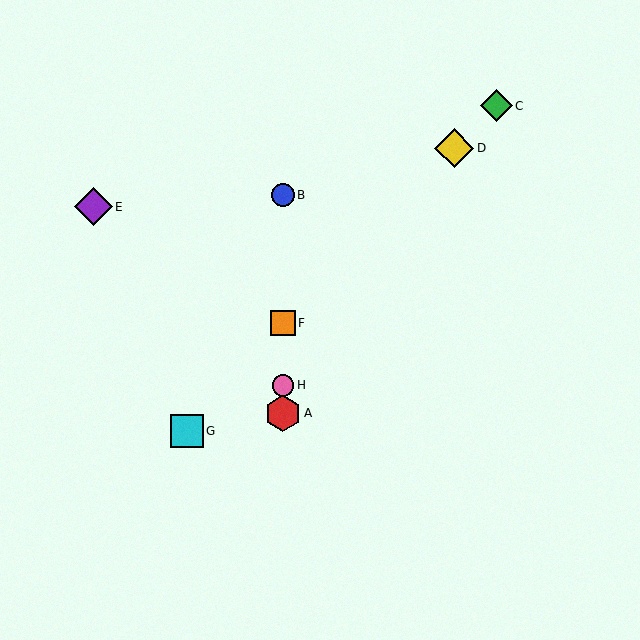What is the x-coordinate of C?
Object C is at x≈496.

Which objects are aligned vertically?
Objects A, B, F, H are aligned vertically.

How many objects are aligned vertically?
4 objects (A, B, F, H) are aligned vertically.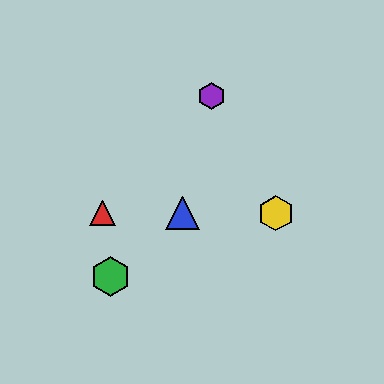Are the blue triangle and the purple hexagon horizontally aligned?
No, the blue triangle is at y≈213 and the purple hexagon is at y≈96.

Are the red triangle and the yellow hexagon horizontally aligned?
Yes, both are at y≈213.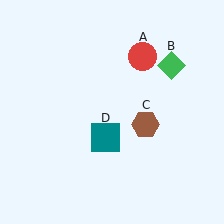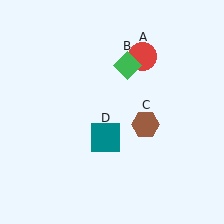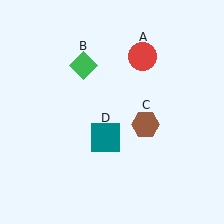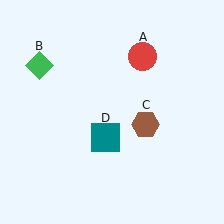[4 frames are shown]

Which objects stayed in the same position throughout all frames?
Red circle (object A) and brown hexagon (object C) and teal square (object D) remained stationary.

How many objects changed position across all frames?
1 object changed position: green diamond (object B).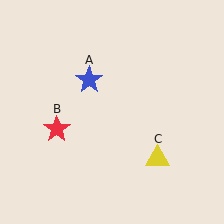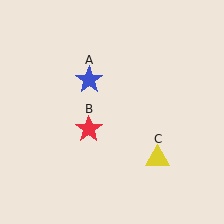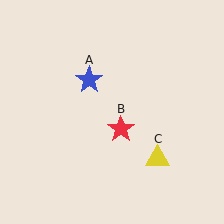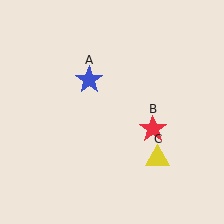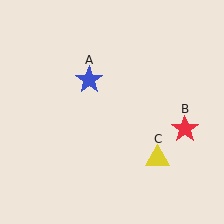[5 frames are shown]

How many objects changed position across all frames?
1 object changed position: red star (object B).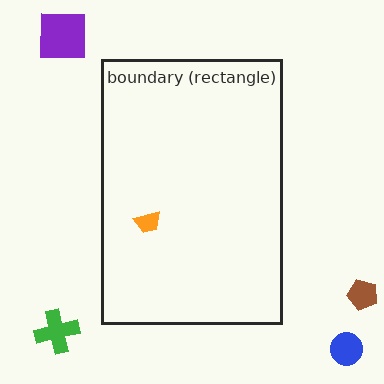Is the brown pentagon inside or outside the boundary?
Outside.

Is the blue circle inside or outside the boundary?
Outside.